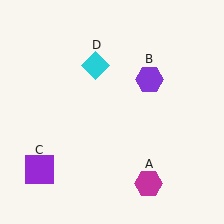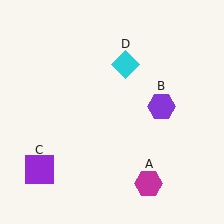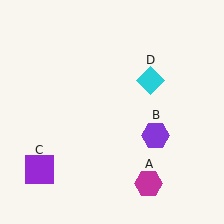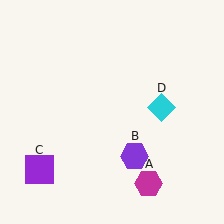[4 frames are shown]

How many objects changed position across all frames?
2 objects changed position: purple hexagon (object B), cyan diamond (object D).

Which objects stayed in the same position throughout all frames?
Magenta hexagon (object A) and purple square (object C) remained stationary.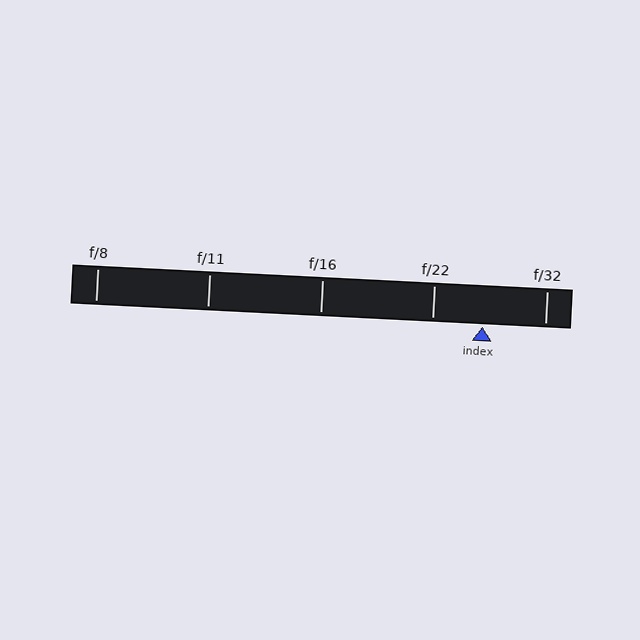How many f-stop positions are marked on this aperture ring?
There are 5 f-stop positions marked.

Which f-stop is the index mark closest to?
The index mark is closest to f/22.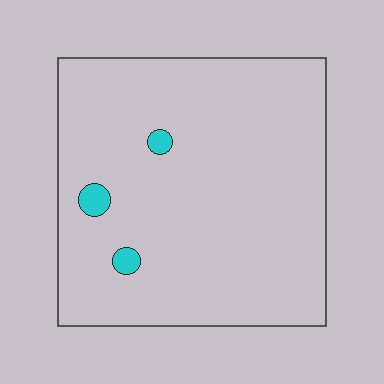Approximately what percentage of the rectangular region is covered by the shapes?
Approximately 5%.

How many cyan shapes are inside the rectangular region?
3.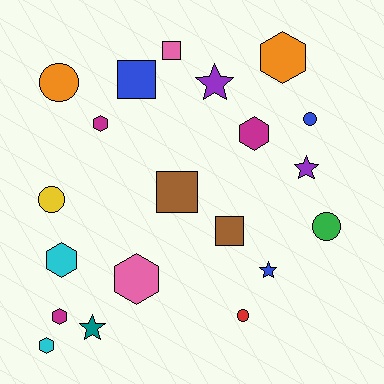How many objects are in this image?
There are 20 objects.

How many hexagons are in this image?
There are 7 hexagons.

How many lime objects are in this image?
There are no lime objects.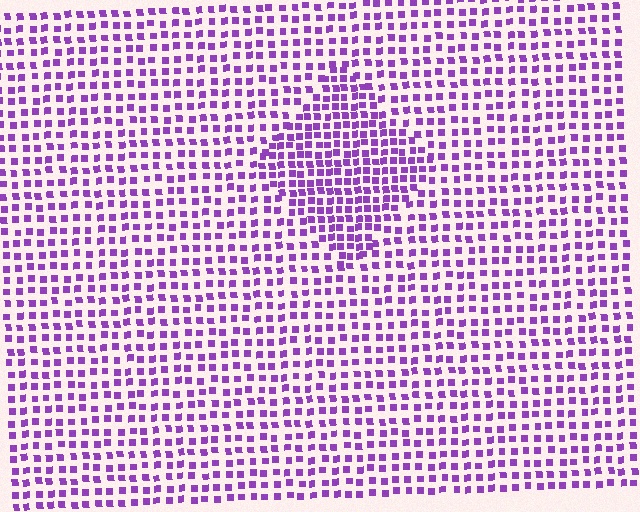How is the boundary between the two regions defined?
The boundary is defined by a change in element density (approximately 1.6x ratio). All elements are the same color, size, and shape.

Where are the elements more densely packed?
The elements are more densely packed inside the diamond boundary.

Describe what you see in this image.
The image contains small purple elements arranged at two different densities. A diamond-shaped region is visible where the elements are more densely packed than the surrounding area.